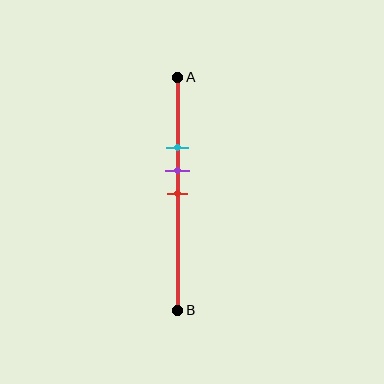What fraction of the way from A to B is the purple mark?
The purple mark is approximately 40% (0.4) of the way from A to B.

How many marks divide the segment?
There are 3 marks dividing the segment.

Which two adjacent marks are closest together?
The purple and red marks are the closest adjacent pair.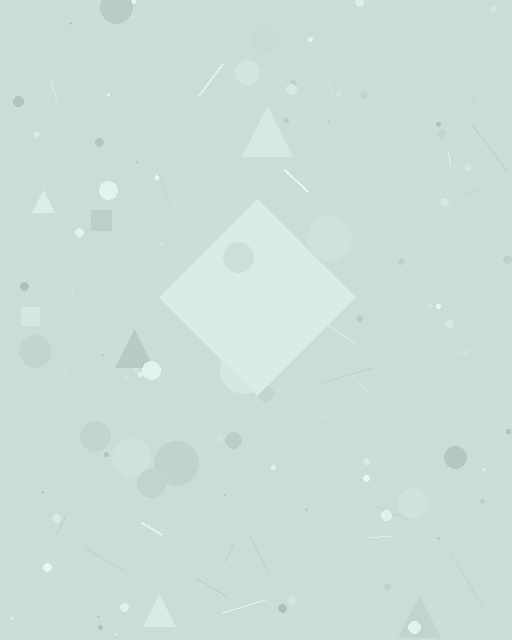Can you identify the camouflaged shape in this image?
The camouflaged shape is a diamond.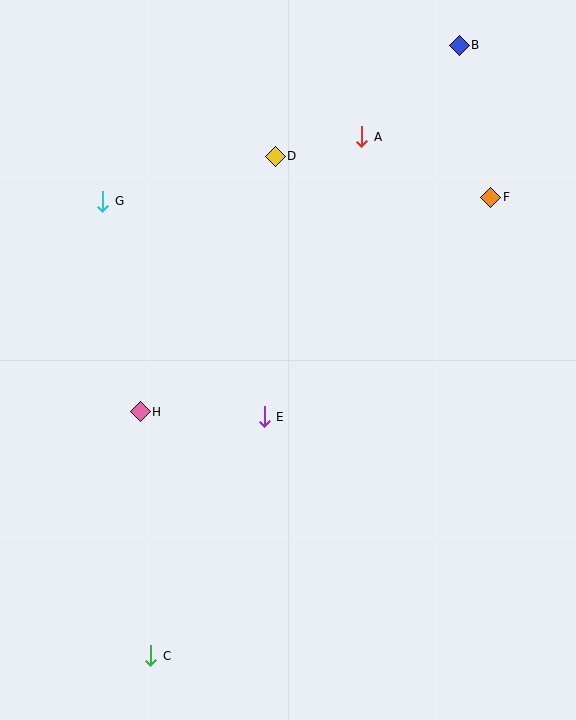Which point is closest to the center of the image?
Point E at (264, 417) is closest to the center.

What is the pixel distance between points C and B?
The distance between C and B is 684 pixels.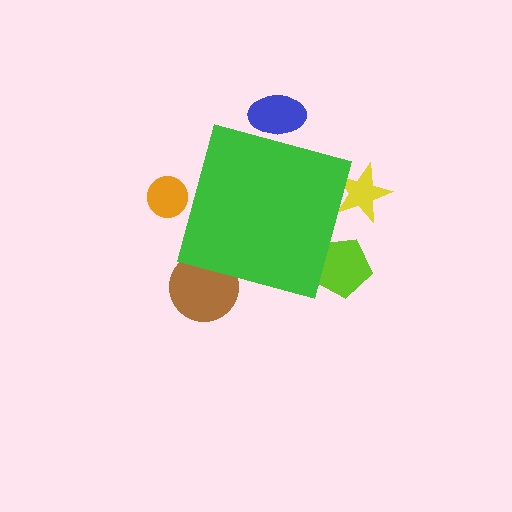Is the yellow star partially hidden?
Yes, the yellow star is partially hidden behind the green diamond.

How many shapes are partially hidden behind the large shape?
5 shapes are partially hidden.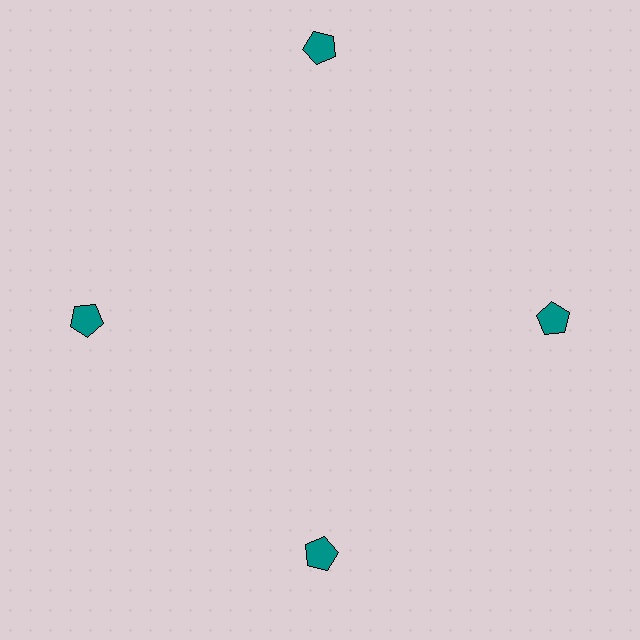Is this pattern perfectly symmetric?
No. The 4 teal pentagons are arranged in a ring, but one element near the 12 o'clock position is pushed outward from the center, breaking the 4-fold rotational symmetry.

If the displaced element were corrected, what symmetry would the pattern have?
It would have 4-fold rotational symmetry — the pattern would map onto itself every 90 degrees.